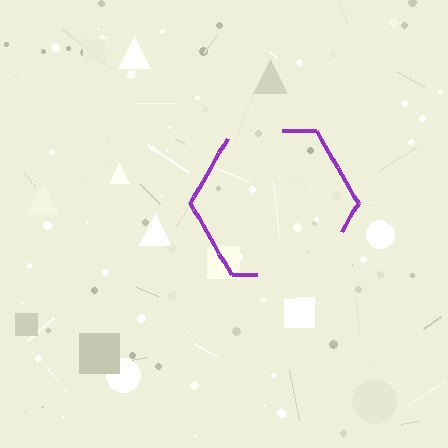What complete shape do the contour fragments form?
The contour fragments form a hexagon.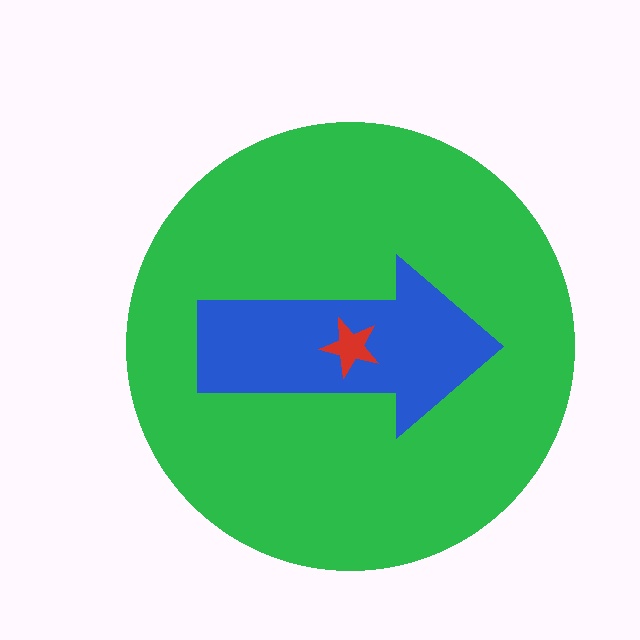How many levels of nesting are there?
3.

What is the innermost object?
The red star.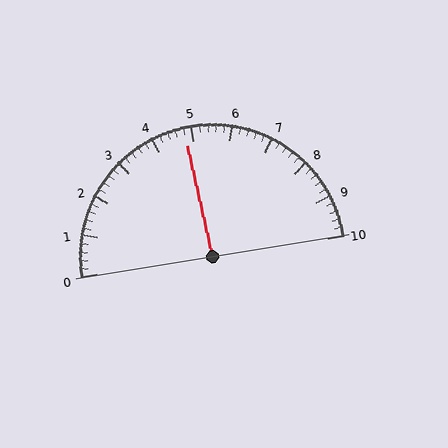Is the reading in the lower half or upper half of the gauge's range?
The reading is in the lower half of the range (0 to 10).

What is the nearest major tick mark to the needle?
The nearest major tick mark is 5.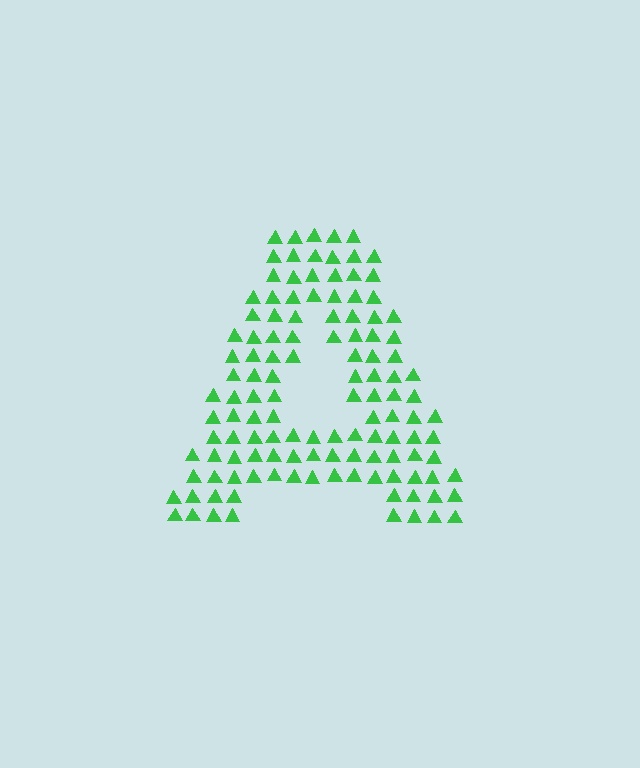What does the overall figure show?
The overall figure shows the letter A.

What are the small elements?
The small elements are triangles.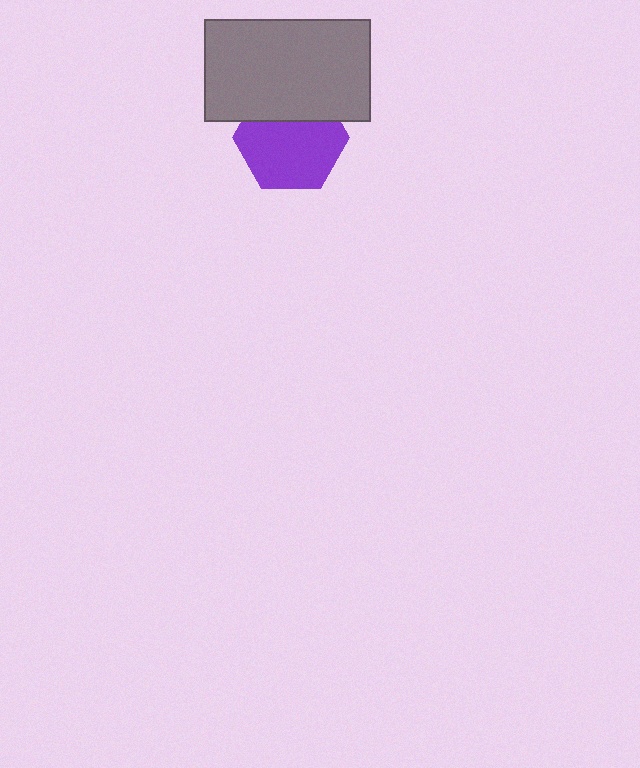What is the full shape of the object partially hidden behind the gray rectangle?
The partially hidden object is a purple hexagon.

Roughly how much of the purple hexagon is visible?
Most of it is visible (roughly 69%).